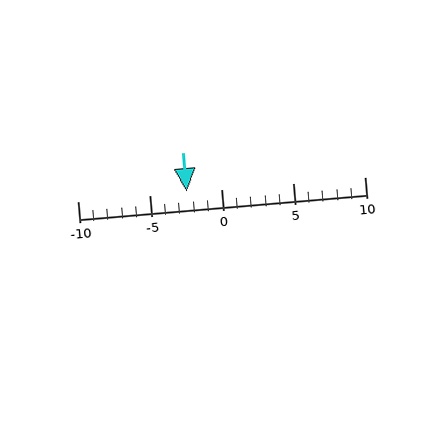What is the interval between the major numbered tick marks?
The major tick marks are spaced 5 units apart.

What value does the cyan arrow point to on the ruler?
The cyan arrow points to approximately -2.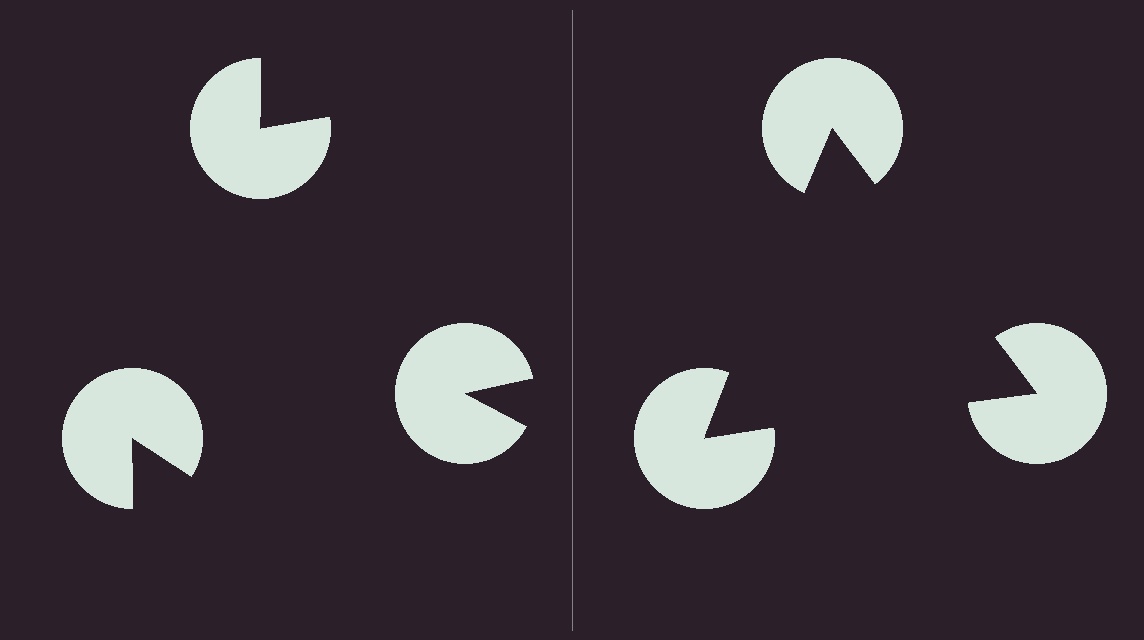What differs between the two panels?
The pac-man discs are positioned identically on both sides; only the wedge orientations differ. On the right they align to a triangle; on the left they are misaligned.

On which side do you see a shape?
An illusory triangle appears on the right side. On the left side the wedge cuts are rotated, so no coherent shape forms.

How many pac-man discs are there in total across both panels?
6 — 3 on each side.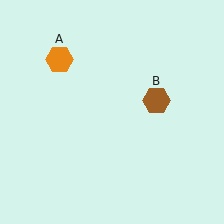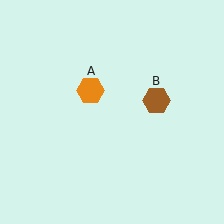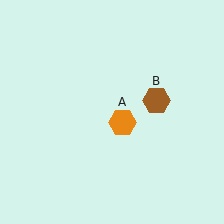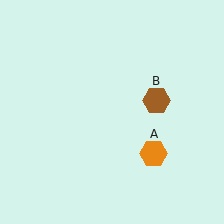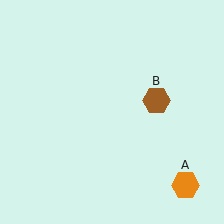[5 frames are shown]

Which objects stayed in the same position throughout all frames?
Brown hexagon (object B) remained stationary.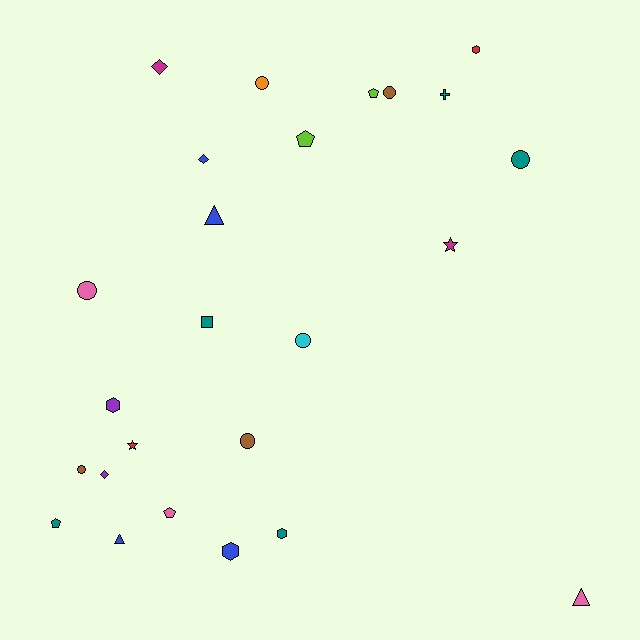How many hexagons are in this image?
There are 4 hexagons.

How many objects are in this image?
There are 25 objects.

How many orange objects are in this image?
There is 1 orange object.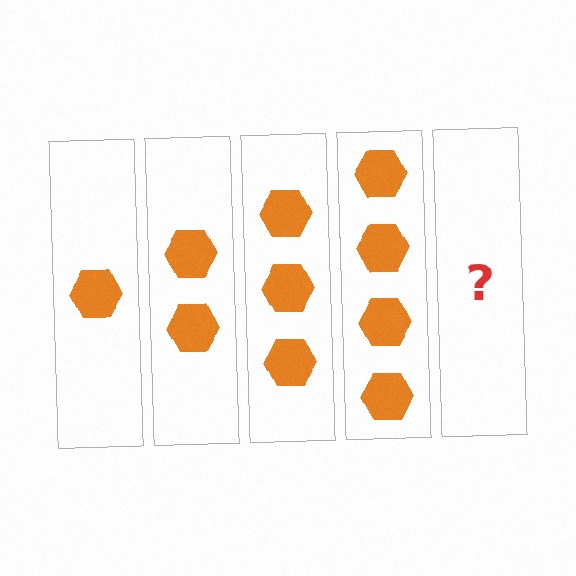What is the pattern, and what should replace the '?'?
The pattern is that each step adds one more hexagon. The '?' should be 5 hexagons.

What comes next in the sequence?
The next element should be 5 hexagons.